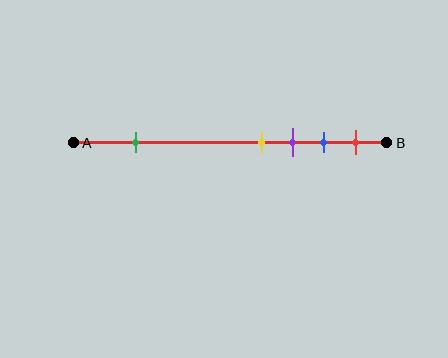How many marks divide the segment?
There are 5 marks dividing the segment.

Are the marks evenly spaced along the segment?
No, the marks are not evenly spaced.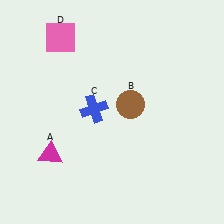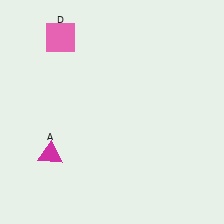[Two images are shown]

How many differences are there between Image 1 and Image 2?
There are 2 differences between the two images.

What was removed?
The brown circle (B), the blue cross (C) were removed in Image 2.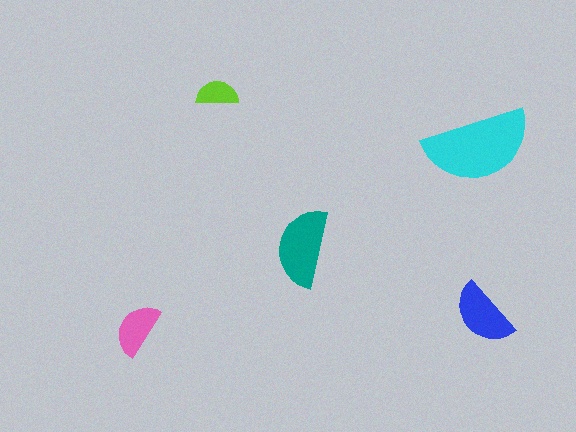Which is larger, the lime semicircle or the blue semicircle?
The blue one.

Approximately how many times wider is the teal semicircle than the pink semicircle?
About 1.5 times wider.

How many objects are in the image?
There are 5 objects in the image.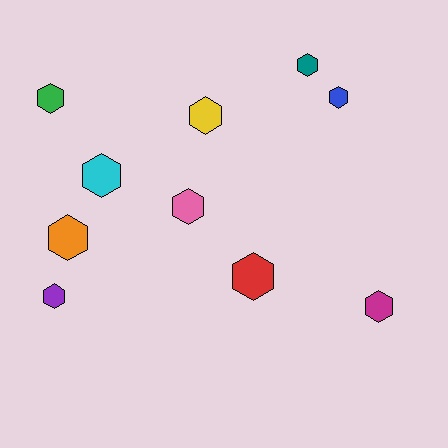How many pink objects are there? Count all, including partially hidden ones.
There is 1 pink object.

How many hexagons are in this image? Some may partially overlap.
There are 10 hexagons.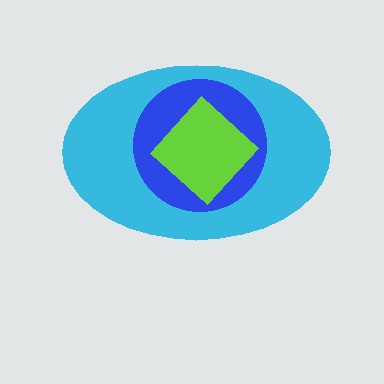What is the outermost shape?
The cyan ellipse.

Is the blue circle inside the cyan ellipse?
Yes.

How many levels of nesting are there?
3.